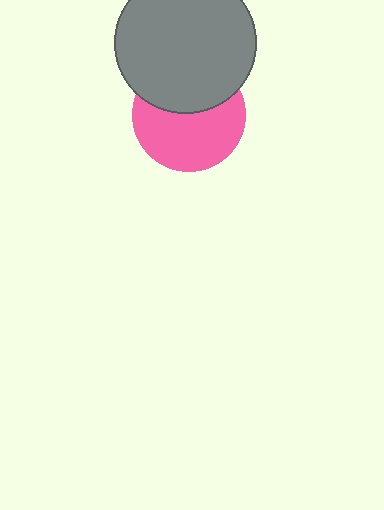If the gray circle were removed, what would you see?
You would see the complete pink circle.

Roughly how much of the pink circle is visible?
About half of it is visible (roughly 60%).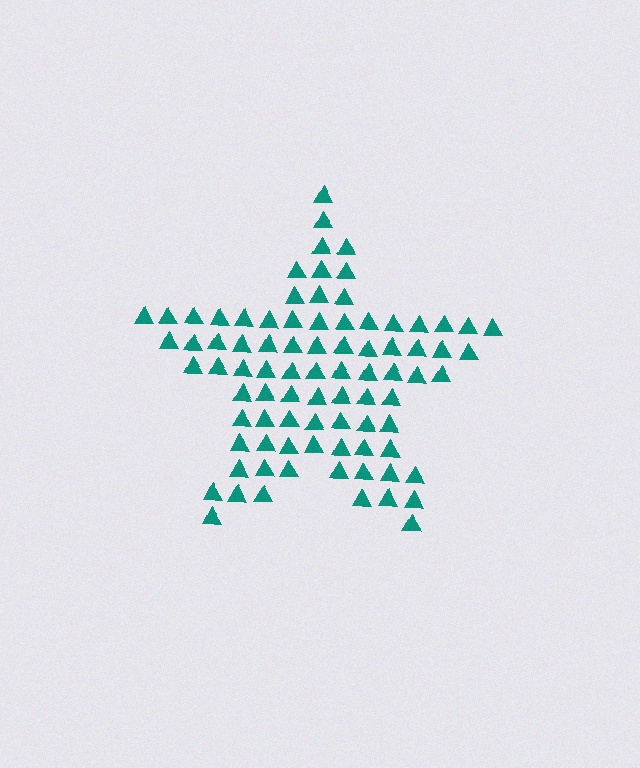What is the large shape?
The large shape is a star.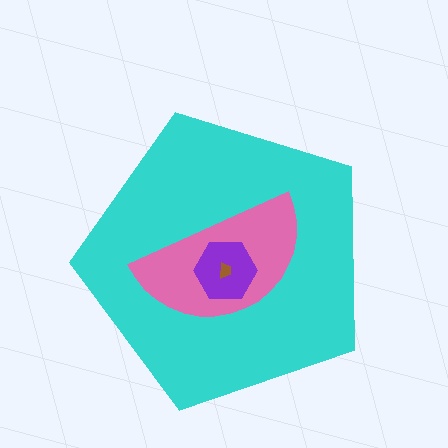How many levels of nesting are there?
4.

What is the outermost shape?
The cyan pentagon.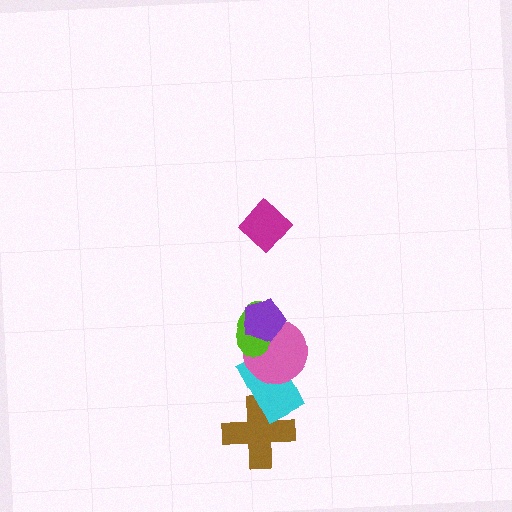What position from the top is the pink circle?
The pink circle is 4th from the top.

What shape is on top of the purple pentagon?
The magenta diamond is on top of the purple pentagon.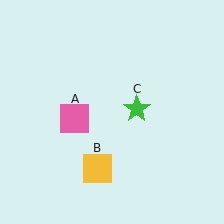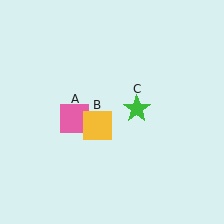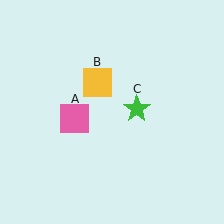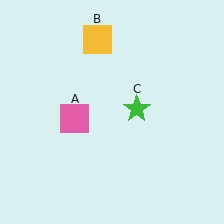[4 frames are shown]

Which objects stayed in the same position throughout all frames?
Pink square (object A) and green star (object C) remained stationary.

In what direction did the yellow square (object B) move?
The yellow square (object B) moved up.